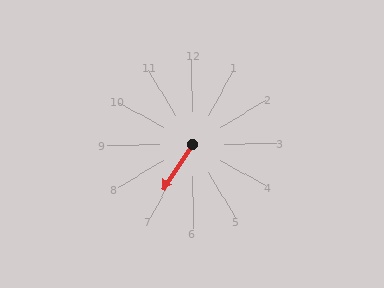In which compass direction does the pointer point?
Southwest.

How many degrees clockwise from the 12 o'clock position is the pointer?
Approximately 213 degrees.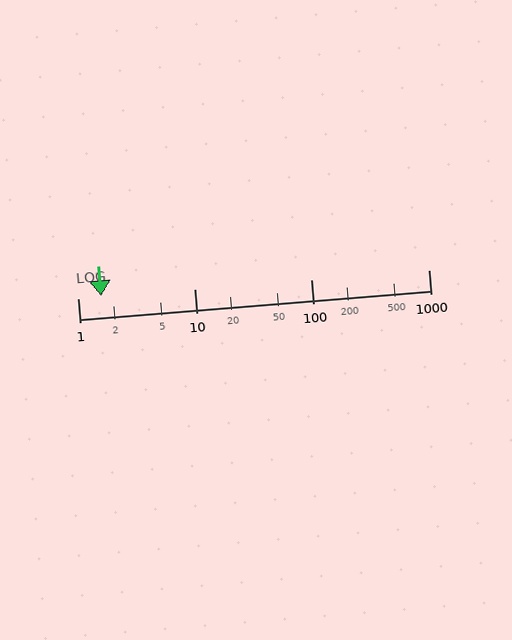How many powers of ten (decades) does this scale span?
The scale spans 3 decades, from 1 to 1000.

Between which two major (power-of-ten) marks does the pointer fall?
The pointer is between 1 and 10.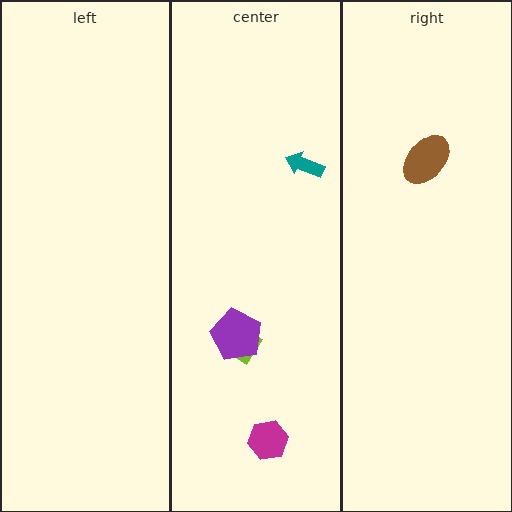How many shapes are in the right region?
1.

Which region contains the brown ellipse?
The right region.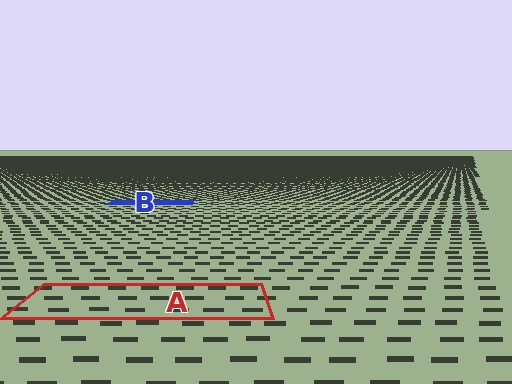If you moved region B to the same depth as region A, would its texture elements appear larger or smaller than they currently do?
They would appear larger. At a closer depth, the same texture elements are projected at a bigger on-screen size.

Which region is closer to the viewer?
Region A is closer. The texture elements there are larger and more spread out.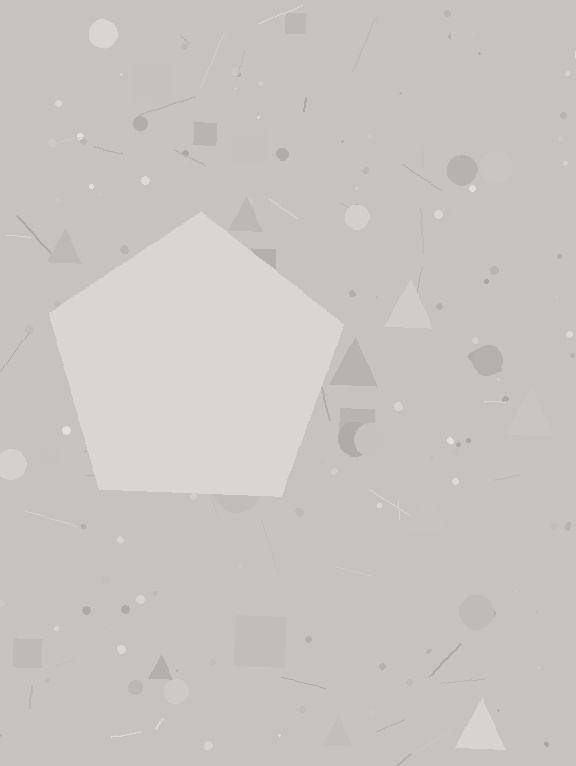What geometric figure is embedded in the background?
A pentagon is embedded in the background.